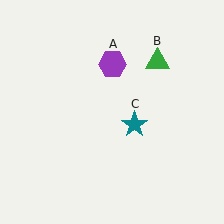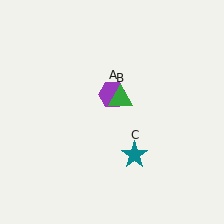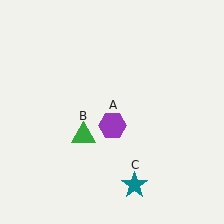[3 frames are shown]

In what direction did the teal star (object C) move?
The teal star (object C) moved down.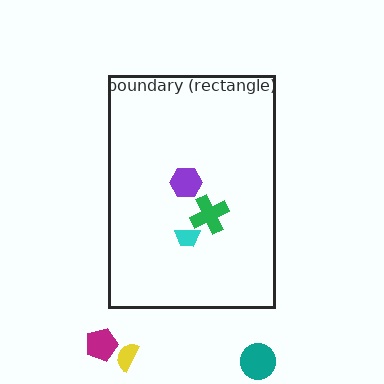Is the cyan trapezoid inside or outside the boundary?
Inside.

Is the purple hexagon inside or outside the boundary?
Inside.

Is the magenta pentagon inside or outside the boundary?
Outside.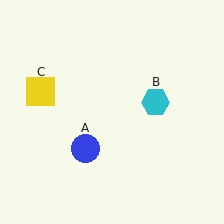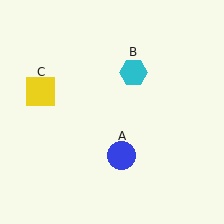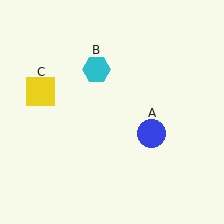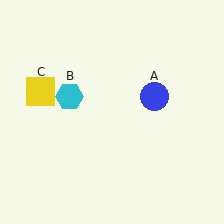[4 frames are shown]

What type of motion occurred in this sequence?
The blue circle (object A), cyan hexagon (object B) rotated counterclockwise around the center of the scene.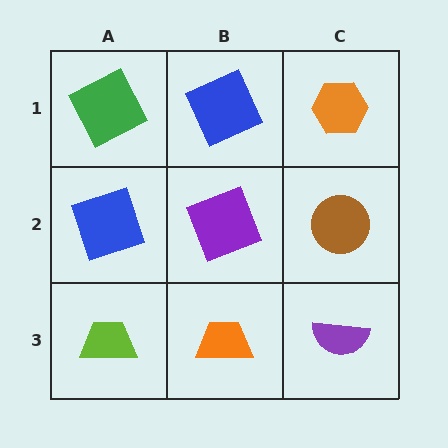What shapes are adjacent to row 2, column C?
An orange hexagon (row 1, column C), a purple semicircle (row 3, column C), a purple square (row 2, column B).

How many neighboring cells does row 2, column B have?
4.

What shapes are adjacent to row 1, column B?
A purple square (row 2, column B), a green square (row 1, column A), an orange hexagon (row 1, column C).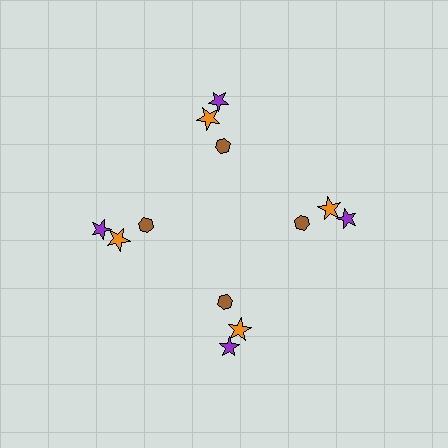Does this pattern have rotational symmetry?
Yes, this pattern has 4-fold rotational symmetry. It looks the same after rotating 90 degrees around the center.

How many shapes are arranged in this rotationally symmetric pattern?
There are 12 shapes, arranged in 4 groups of 3.